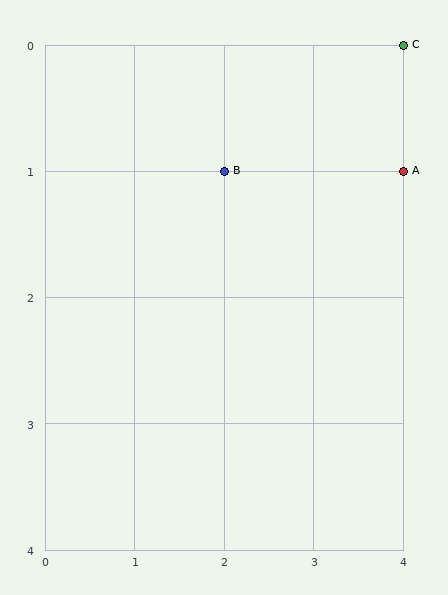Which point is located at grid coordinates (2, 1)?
Point B is at (2, 1).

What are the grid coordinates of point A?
Point A is at grid coordinates (4, 1).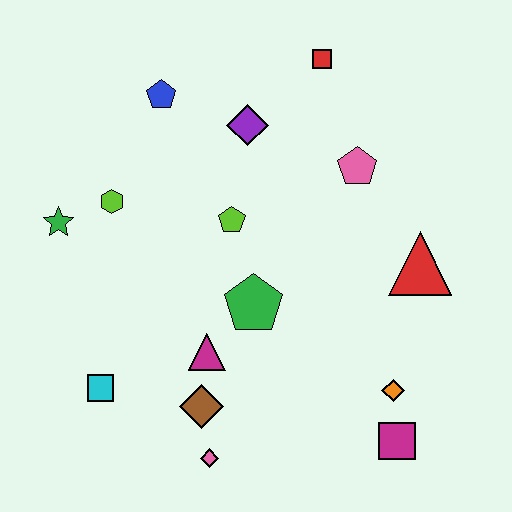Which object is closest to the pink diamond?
The brown diamond is closest to the pink diamond.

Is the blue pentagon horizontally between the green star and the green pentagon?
Yes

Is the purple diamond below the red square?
Yes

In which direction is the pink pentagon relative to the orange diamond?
The pink pentagon is above the orange diamond.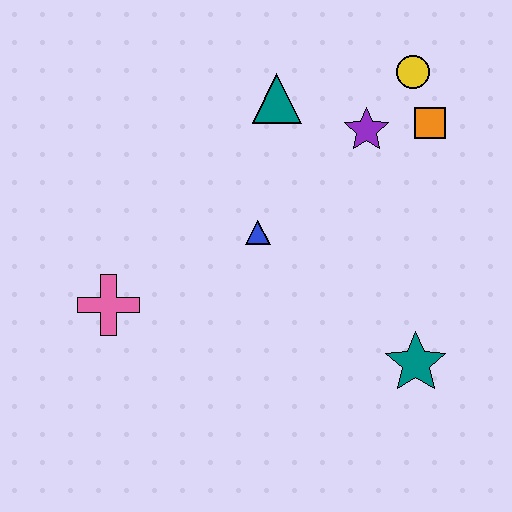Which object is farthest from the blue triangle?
The yellow circle is farthest from the blue triangle.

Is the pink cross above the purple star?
No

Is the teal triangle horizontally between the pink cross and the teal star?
Yes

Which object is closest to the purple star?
The orange square is closest to the purple star.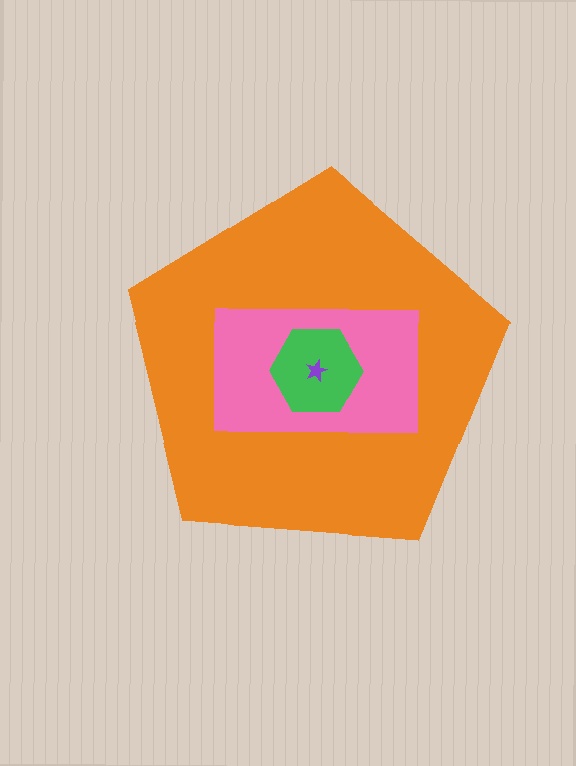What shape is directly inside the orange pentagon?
The pink rectangle.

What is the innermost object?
The purple star.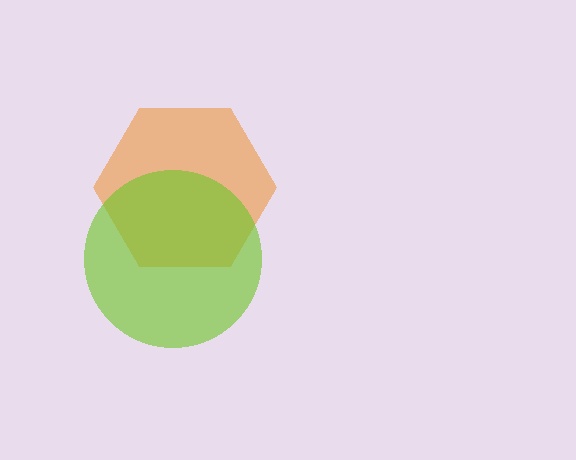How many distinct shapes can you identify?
There are 2 distinct shapes: an orange hexagon, a lime circle.